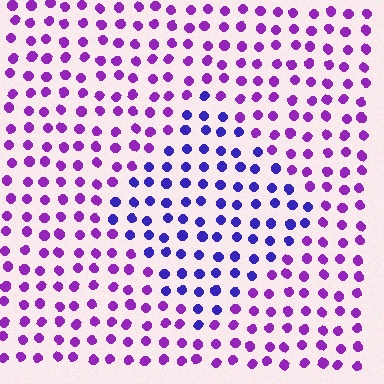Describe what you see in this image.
The image is filled with small purple elements in a uniform arrangement. A diamond-shaped region is visible where the elements are tinted to a slightly different hue, forming a subtle color boundary.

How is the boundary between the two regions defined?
The boundary is defined purely by a slight shift in hue (about 38 degrees). Spacing, size, and orientation are identical on both sides.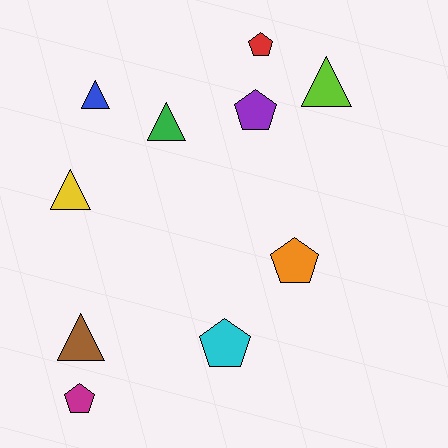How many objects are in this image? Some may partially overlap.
There are 10 objects.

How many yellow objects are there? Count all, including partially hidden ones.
There is 1 yellow object.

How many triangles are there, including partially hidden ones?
There are 5 triangles.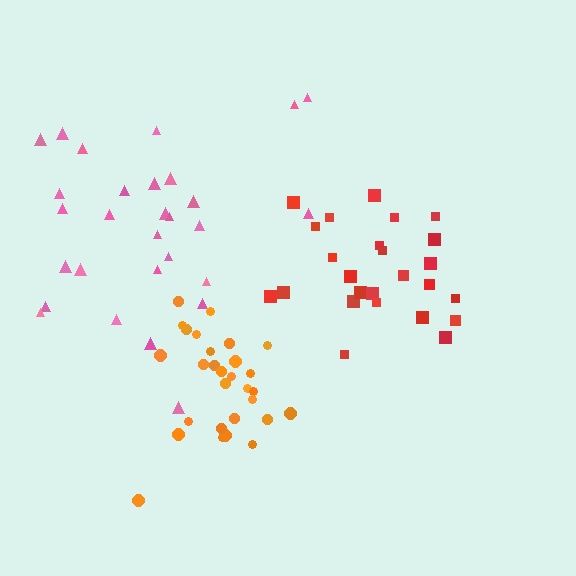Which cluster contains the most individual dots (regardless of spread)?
Pink (29).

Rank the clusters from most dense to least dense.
orange, red, pink.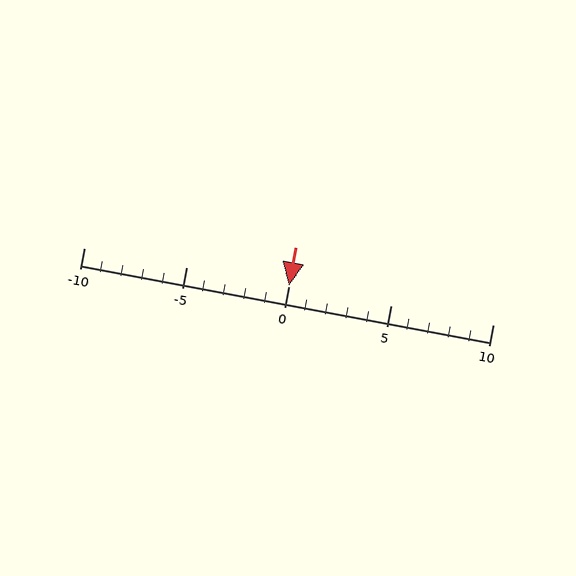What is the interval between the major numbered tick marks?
The major tick marks are spaced 5 units apart.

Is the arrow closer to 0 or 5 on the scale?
The arrow is closer to 0.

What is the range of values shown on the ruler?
The ruler shows values from -10 to 10.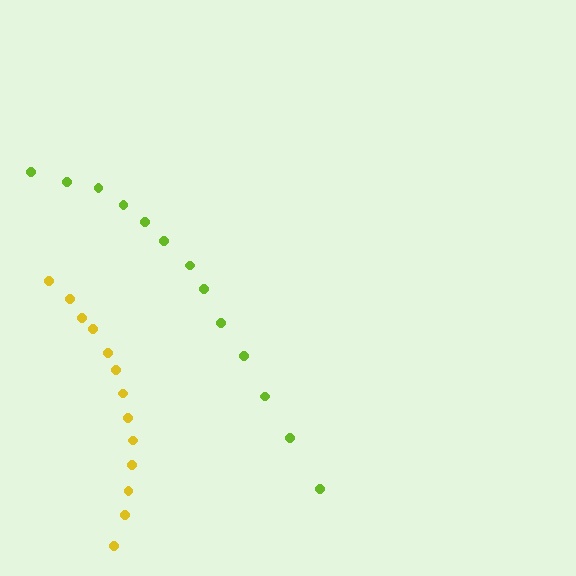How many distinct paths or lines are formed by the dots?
There are 2 distinct paths.